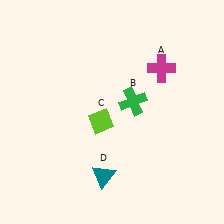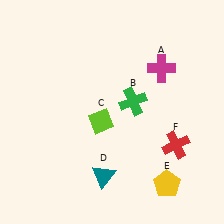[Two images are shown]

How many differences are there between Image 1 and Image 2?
There are 2 differences between the two images.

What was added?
A yellow pentagon (E), a red cross (F) were added in Image 2.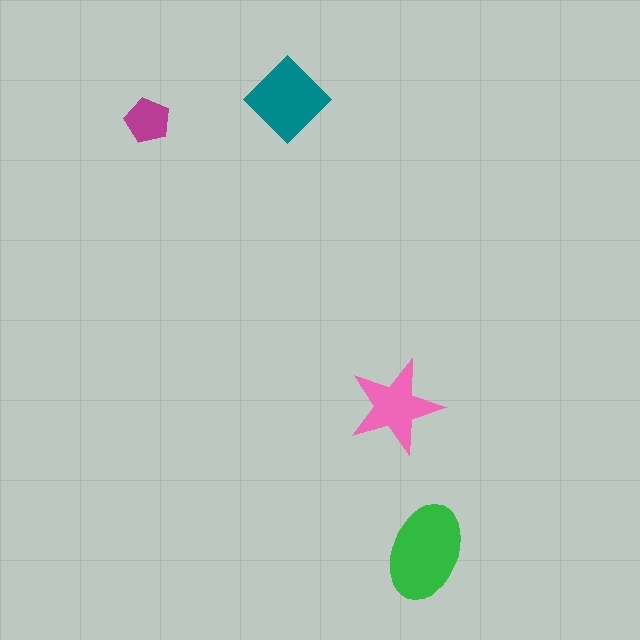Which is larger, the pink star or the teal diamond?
The teal diamond.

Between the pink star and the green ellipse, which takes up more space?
The green ellipse.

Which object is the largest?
The green ellipse.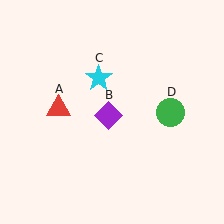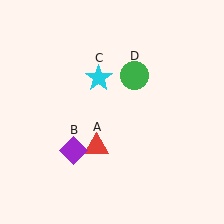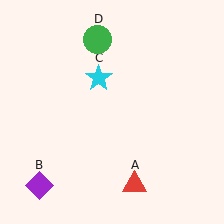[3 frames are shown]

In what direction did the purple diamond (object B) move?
The purple diamond (object B) moved down and to the left.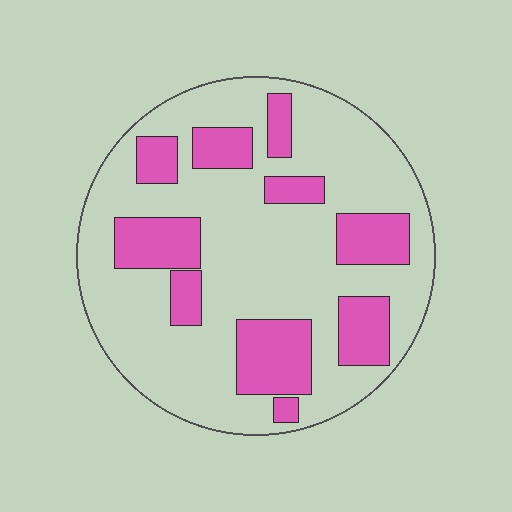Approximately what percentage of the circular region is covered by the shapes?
Approximately 30%.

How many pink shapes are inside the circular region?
10.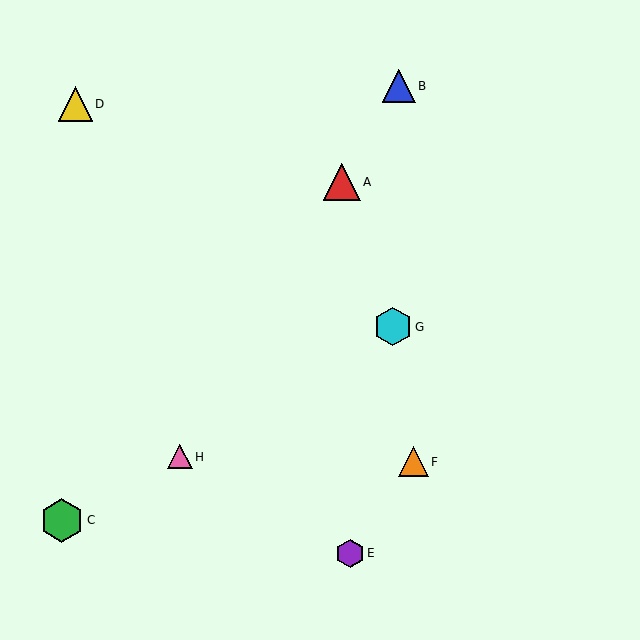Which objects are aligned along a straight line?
Objects A, B, H are aligned along a straight line.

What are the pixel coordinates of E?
Object E is at (350, 553).